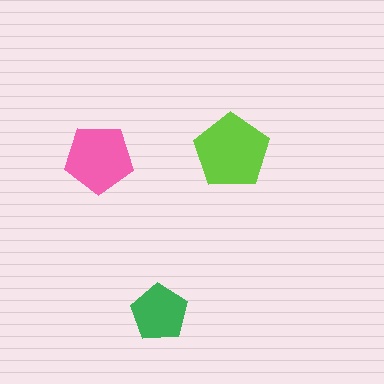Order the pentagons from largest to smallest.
the lime one, the pink one, the green one.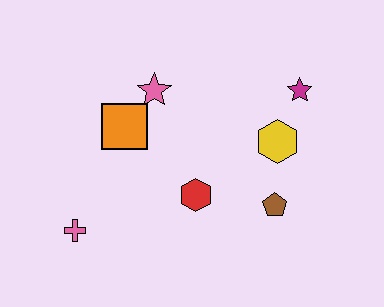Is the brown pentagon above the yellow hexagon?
No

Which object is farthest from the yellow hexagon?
The pink cross is farthest from the yellow hexagon.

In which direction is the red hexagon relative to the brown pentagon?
The red hexagon is to the left of the brown pentagon.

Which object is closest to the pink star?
The orange square is closest to the pink star.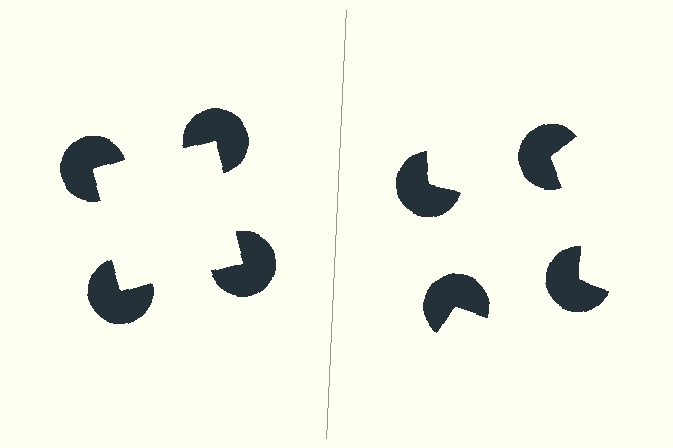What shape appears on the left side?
An illusory square.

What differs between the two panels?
The pac-man discs are positioned identically on both sides; only the wedge orientations differ. On the left they align to a square; on the right they are misaligned.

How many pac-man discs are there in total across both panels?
8 — 4 on each side.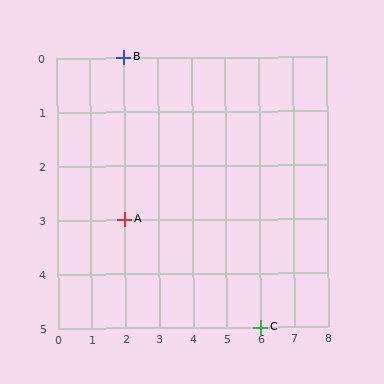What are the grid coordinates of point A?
Point A is at grid coordinates (2, 3).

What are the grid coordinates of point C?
Point C is at grid coordinates (6, 5).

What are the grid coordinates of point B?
Point B is at grid coordinates (2, 0).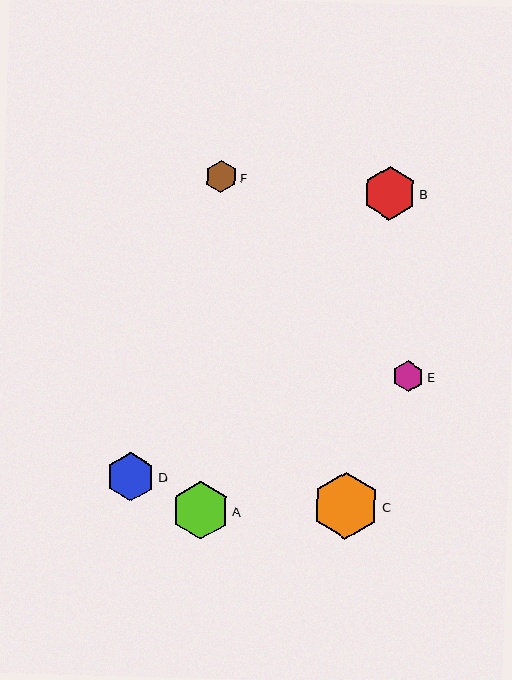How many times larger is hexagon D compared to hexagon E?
Hexagon D is approximately 1.6 times the size of hexagon E.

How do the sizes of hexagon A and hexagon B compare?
Hexagon A and hexagon B are approximately the same size.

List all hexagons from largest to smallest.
From largest to smallest: C, A, B, D, F, E.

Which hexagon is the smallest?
Hexagon E is the smallest with a size of approximately 31 pixels.